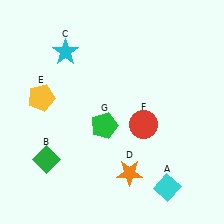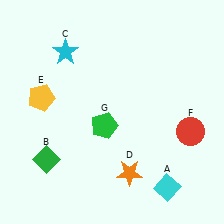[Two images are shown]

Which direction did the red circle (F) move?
The red circle (F) moved right.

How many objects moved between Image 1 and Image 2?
1 object moved between the two images.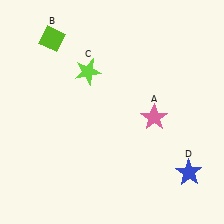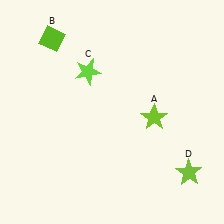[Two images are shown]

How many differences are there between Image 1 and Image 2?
There are 2 differences between the two images.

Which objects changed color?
A changed from pink to lime. D changed from blue to lime.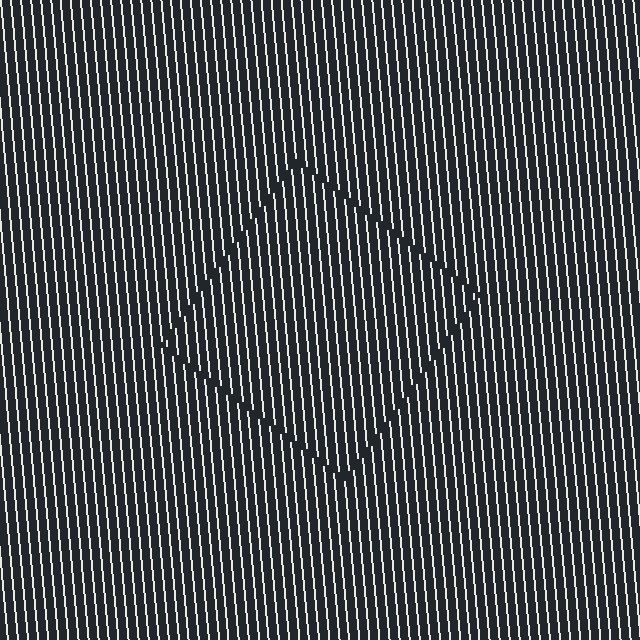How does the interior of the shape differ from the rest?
The interior of the shape contains the same grating, shifted by half a period — the contour is defined by the phase discontinuity where line-ends from the inner and outer gratings abut.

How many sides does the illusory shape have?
4 sides — the line-ends trace a square.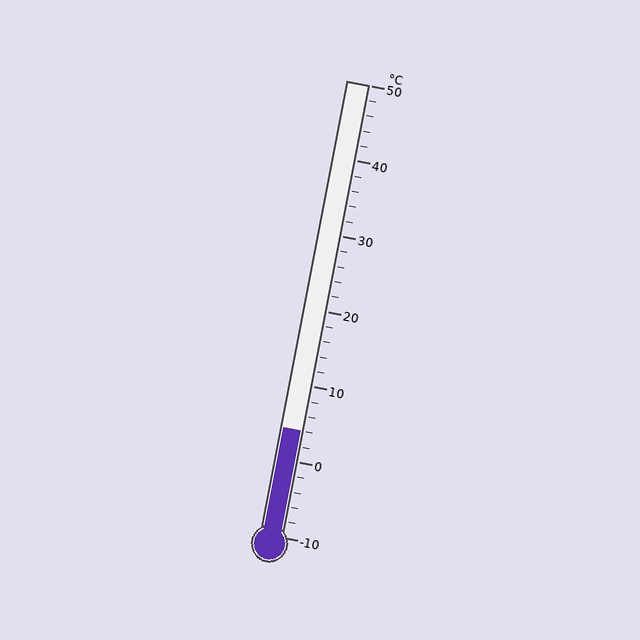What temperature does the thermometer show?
The thermometer shows approximately 4°C.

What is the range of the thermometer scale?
The thermometer scale ranges from -10°C to 50°C.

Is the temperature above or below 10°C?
The temperature is below 10°C.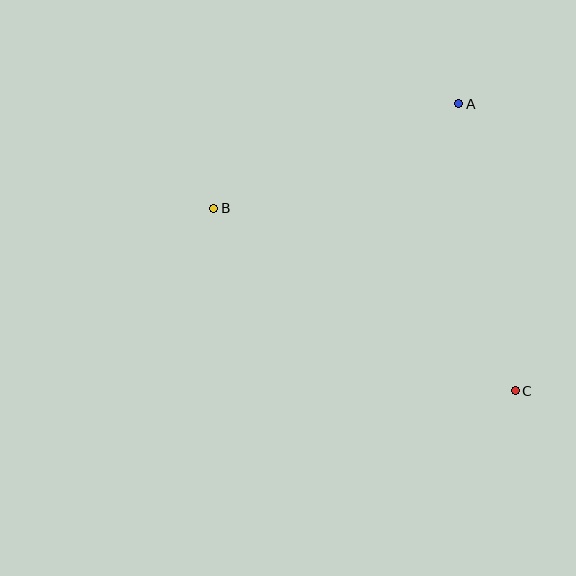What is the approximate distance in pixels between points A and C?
The distance between A and C is approximately 293 pixels.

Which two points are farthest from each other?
Points B and C are farthest from each other.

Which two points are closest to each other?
Points A and B are closest to each other.